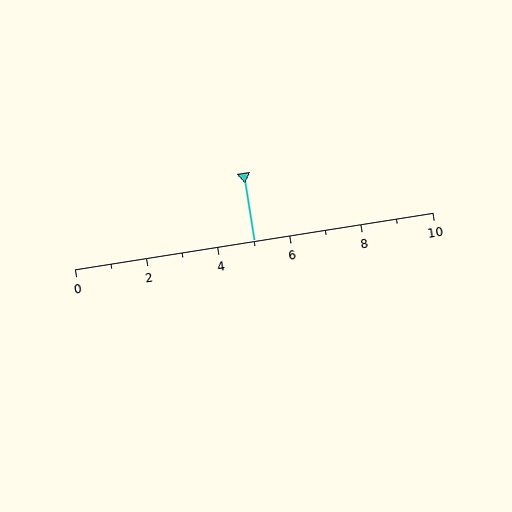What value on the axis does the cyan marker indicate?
The marker indicates approximately 5.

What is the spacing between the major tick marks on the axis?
The major ticks are spaced 2 apart.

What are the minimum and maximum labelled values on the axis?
The axis runs from 0 to 10.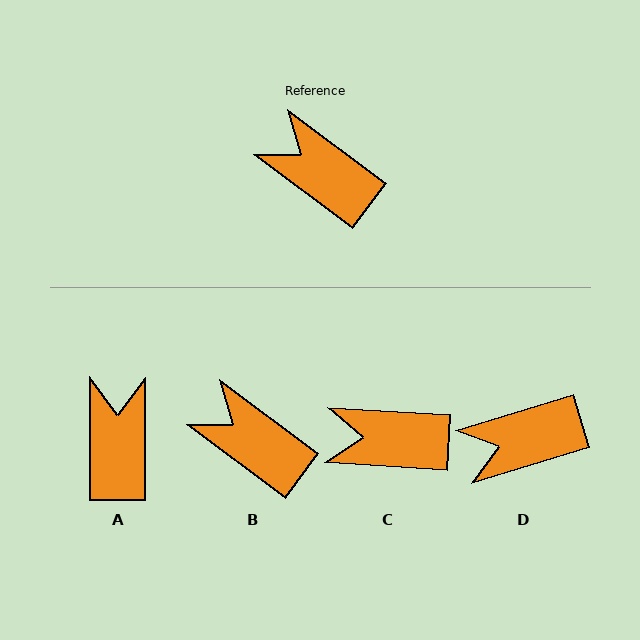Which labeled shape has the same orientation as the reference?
B.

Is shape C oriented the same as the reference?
No, it is off by about 33 degrees.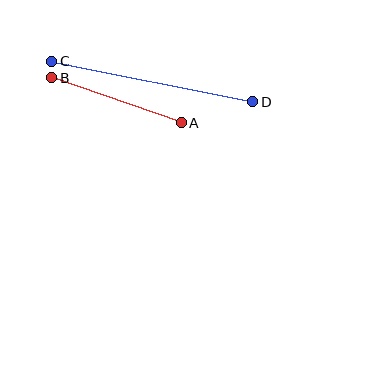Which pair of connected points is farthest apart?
Points C and D are farthest apart.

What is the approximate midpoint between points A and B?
The midpoint is at approximately (117, 100) pixels.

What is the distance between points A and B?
The distance is approximately 137 pixels.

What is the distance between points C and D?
The distance is approximately 205 pixels.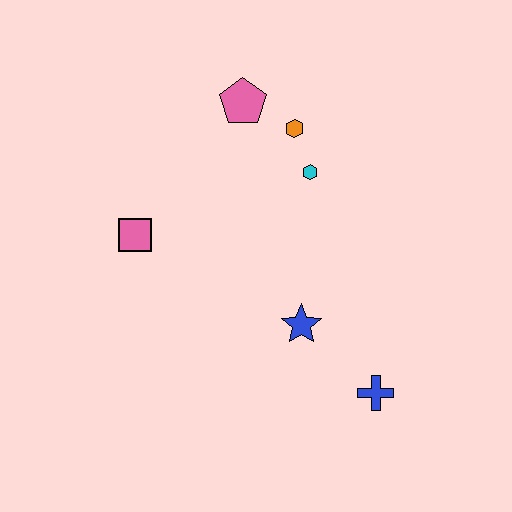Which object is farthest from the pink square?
The blue cross is farthest from the pink square.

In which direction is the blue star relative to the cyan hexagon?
The blue star is below the cyan hexagon.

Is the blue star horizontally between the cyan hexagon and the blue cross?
No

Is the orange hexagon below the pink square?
No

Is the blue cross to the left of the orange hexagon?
No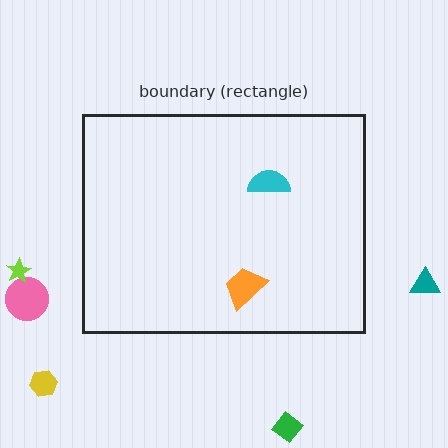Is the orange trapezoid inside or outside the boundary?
Inside.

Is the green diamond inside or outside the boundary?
Outside.